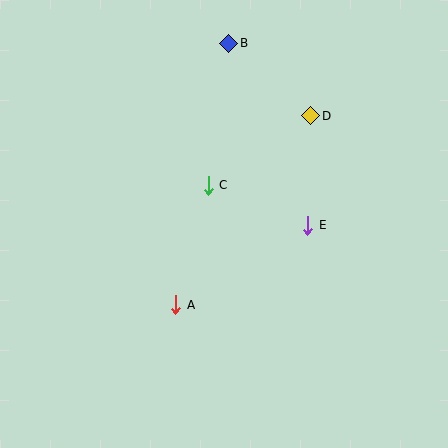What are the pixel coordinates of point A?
Point A is at (176, 305).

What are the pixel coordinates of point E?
Point E is at (308, 226).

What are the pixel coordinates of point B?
Point B is at (229, 43).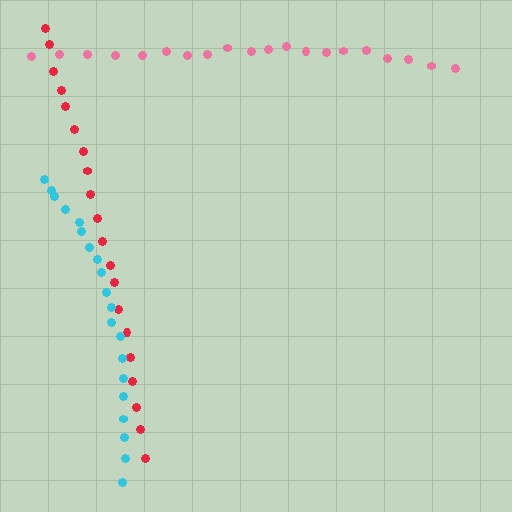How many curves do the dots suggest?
There are 3 distinct paths.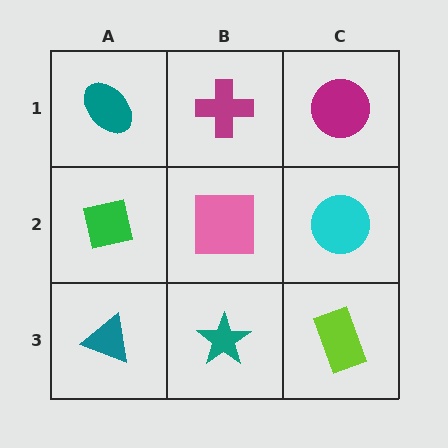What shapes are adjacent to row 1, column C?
A cyan circle (row 2, column C), a magenta cross (row 1, column B).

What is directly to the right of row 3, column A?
A teal star.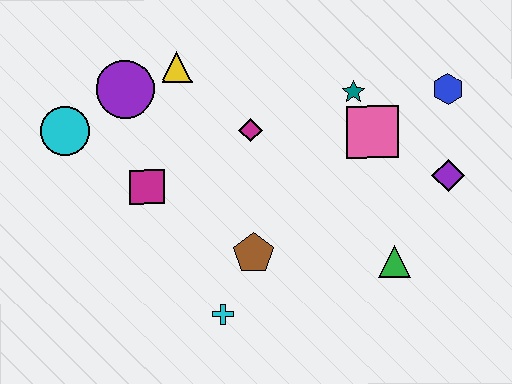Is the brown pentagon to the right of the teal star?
No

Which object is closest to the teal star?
The pink square is closest to the teal star.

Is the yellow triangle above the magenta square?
Yes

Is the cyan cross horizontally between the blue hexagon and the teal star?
No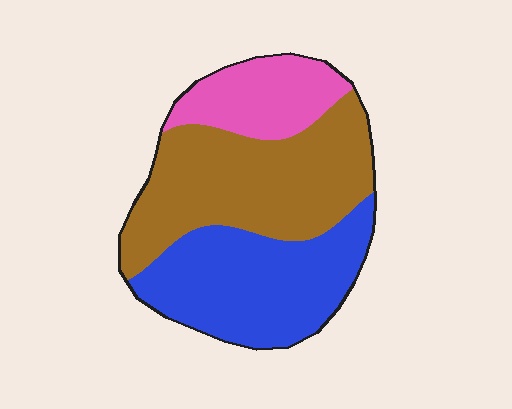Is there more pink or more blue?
Blue.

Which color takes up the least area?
Pink, at roughly 20%.